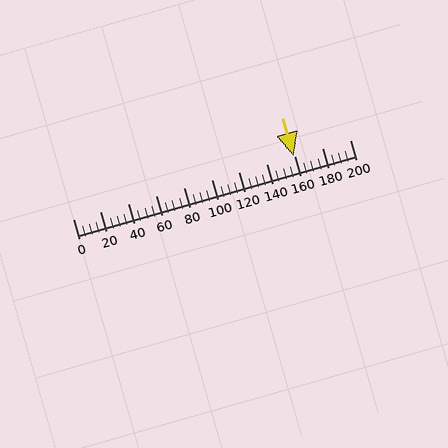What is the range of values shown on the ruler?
The ruler shows values from 0 to 200.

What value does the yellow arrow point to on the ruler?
The yellow arrow points to approximately 160.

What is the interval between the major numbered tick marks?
The major tick marks are spaced 20 units apart.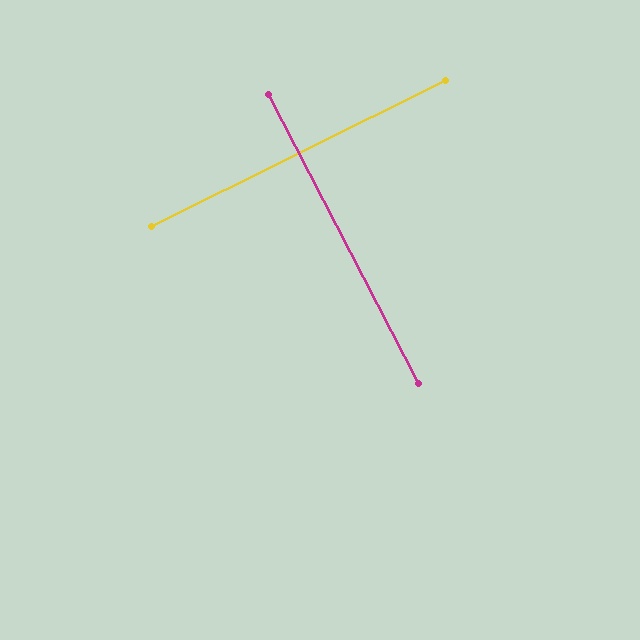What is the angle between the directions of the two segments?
Approximately 89 degrees.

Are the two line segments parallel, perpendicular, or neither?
Perpendicular — they meet at approximately 89°.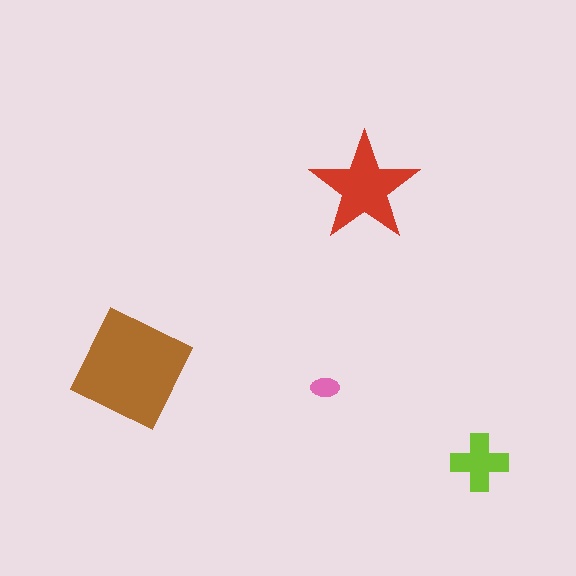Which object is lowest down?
The lime cross is bottommost.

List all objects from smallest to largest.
The pink ellipse, the lime cross, the red star, the brown square.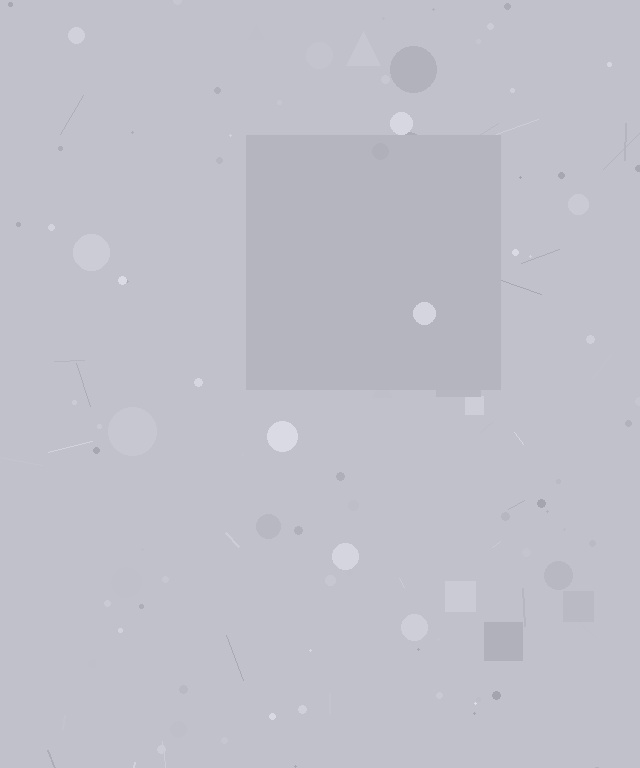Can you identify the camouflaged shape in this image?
The camouflaged shape is a square.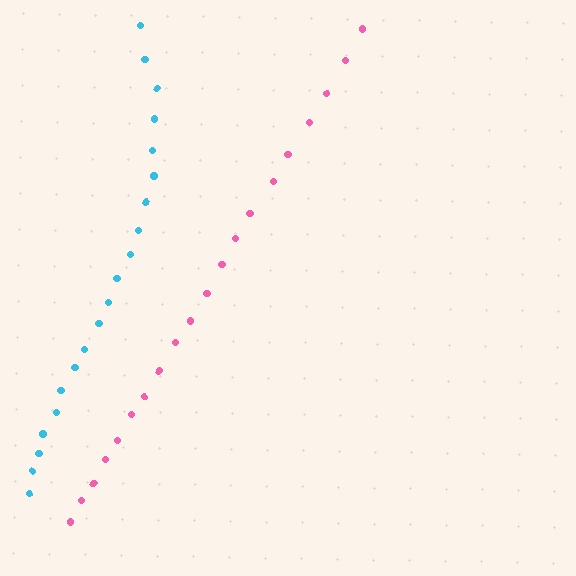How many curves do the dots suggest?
There are 2 distinct paths.